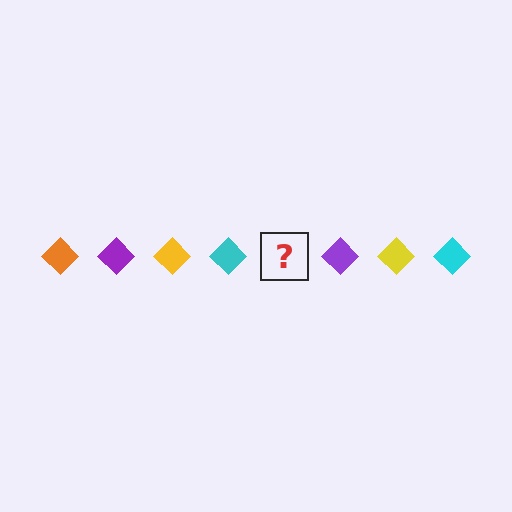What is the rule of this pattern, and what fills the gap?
The rule is that the pattern cycles through orange, purple, yellow, cyan diamonds. The gap should be filled with an orange diamond.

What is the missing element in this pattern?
The missing element is an orange diamond.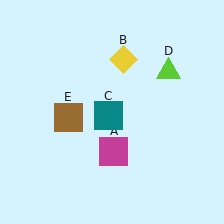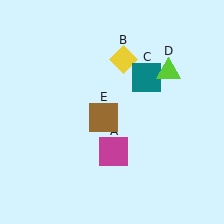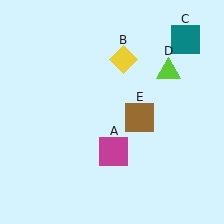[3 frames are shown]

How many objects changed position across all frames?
2 objects changed position: teal square (object C), brown square (object E).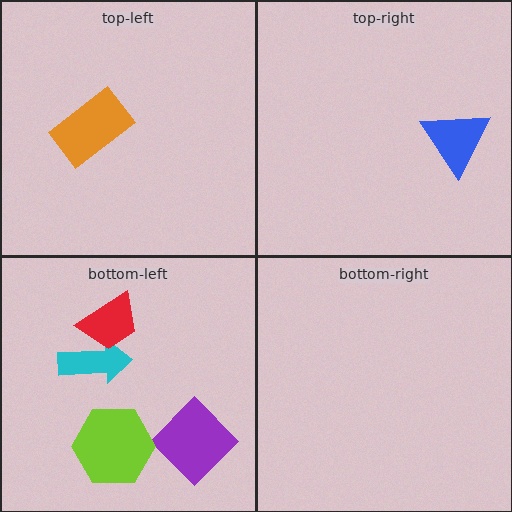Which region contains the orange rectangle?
The top-left region.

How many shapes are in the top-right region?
1.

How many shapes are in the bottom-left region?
4.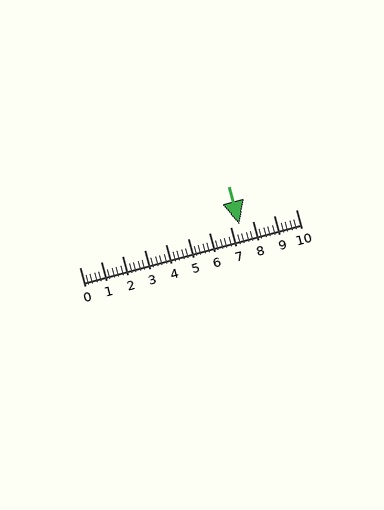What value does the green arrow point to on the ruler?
The green arrow points to approximately 7.4.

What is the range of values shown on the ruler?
The ruler shows values from 0 to 10.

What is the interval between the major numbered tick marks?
The major tick marks are spaced 1 units apart.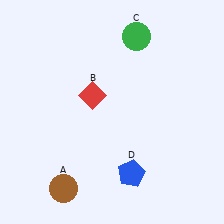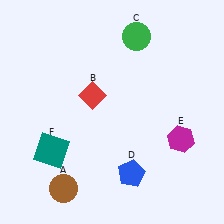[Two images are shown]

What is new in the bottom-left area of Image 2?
A teal square (F) was added in the bottom-left area of Image 2.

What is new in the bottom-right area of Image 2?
A magenta hexagon (E) was added in the bottom-right area of Image 2.